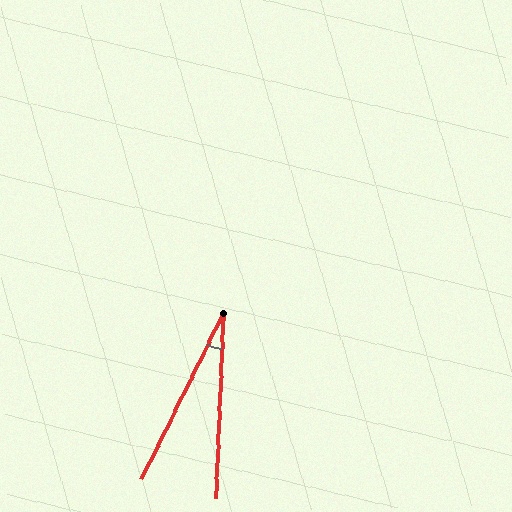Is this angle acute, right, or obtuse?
It is acute.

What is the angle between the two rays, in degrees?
Approximately 24 degrees.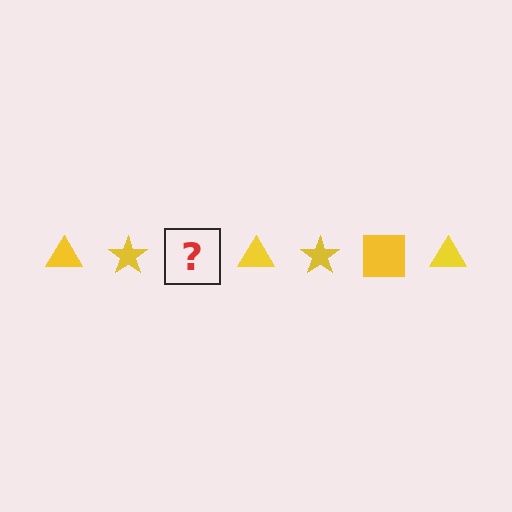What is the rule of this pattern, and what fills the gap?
The rule is that the pattern cycles through triangle, star, square shapes in yellow. The gap should be filled with a yellow square.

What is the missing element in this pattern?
The missing element is a yellow square.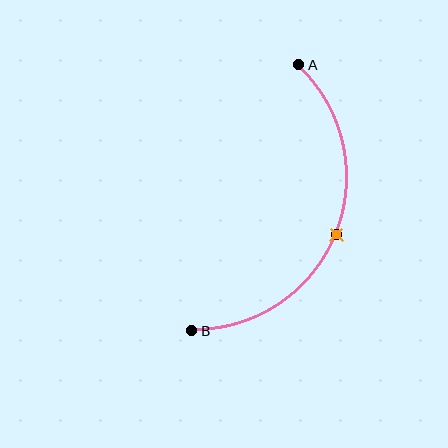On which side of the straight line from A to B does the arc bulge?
The arc bulges to the right of the straight line connecting A and B.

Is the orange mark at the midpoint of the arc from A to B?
Yes. The orange mark lies on the arc at equal arc-length from both A and B — it is the arc midpoint.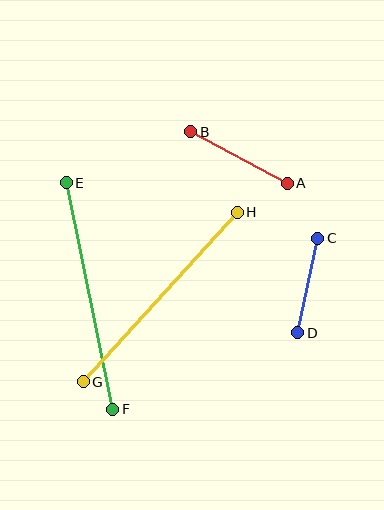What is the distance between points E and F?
The distance is approximately 231 pixels.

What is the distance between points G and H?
The distance is approximately 229 pixels.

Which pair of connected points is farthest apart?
Points E and F are farthest apart.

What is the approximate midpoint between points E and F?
The midpoint is at approximately (90, 296) pixels.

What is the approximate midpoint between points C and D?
The midpoint is at approximately (308, 286) pixels.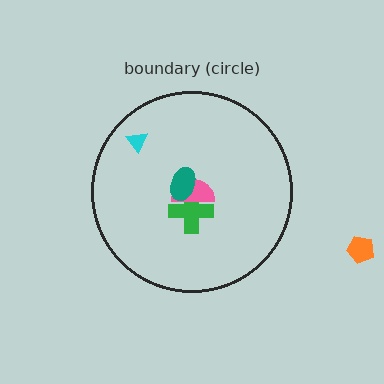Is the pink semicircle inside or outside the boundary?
Inside.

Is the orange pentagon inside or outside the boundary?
Outside.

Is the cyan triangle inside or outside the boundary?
Inside.